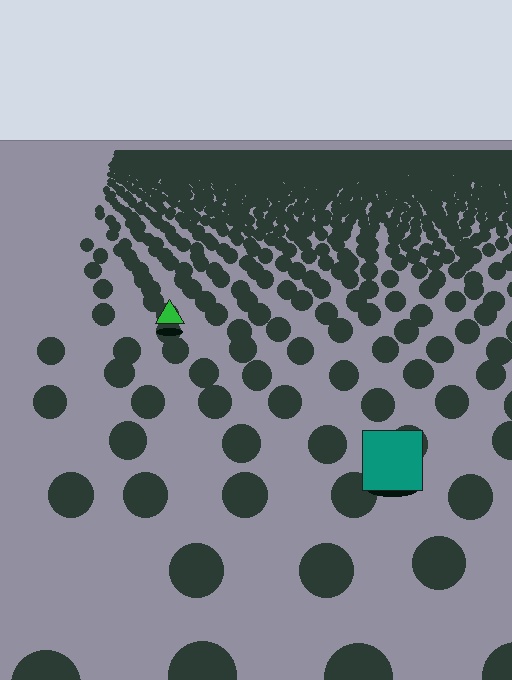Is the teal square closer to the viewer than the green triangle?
Yes. The teal square is closer — you can tell from the texture gradient: the ground texture is coarser near it.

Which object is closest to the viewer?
The teal square is closest. The texture marks near it are larger and more spread out.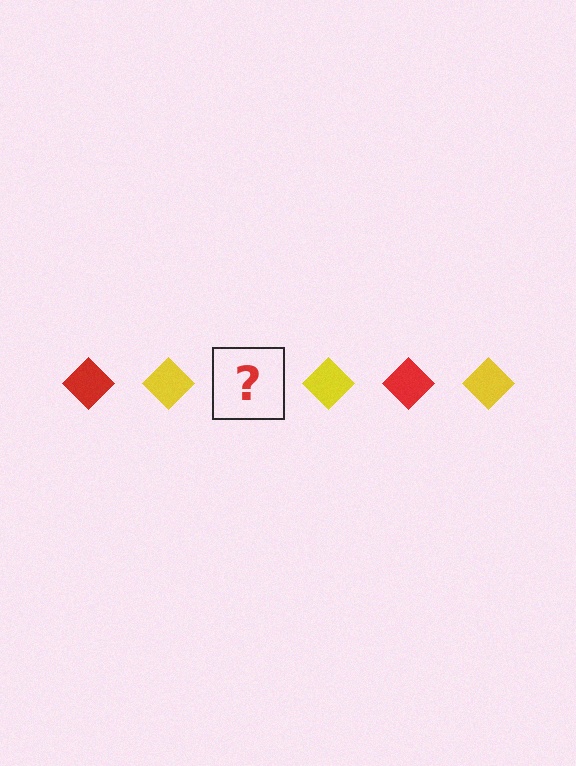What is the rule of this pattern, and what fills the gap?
The rule is that the pattern cycles through red, yellow diamonds. The gap should be filled with a red diamond.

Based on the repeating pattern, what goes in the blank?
The blank should be a red diamond.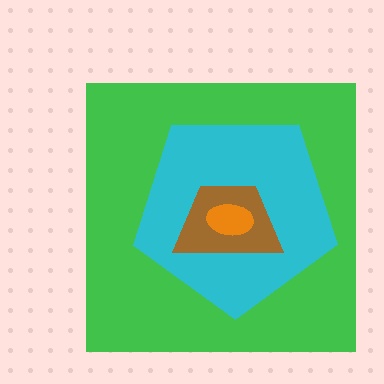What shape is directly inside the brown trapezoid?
The orange ellipse.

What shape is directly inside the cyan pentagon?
The brown trapezoid.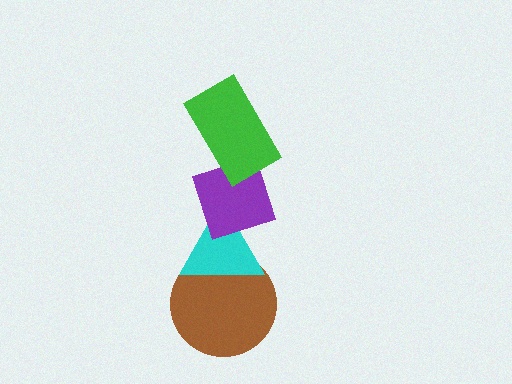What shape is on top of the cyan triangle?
The purple diamond is on top of the cyan triangle.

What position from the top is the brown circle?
The brown circle is 4th from the top.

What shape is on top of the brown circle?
The cyan triangle is on top of the brown circle.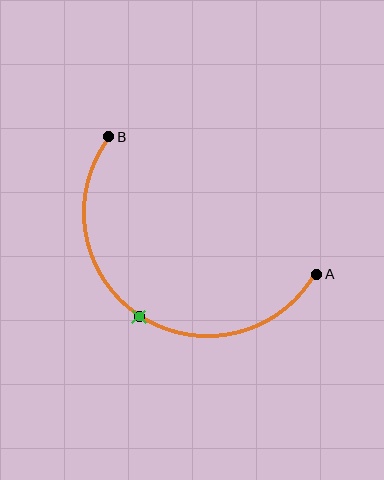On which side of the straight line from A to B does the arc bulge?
The arc bulges below the straight line connecting A and B.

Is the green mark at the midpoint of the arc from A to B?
Yes. The green mark lies on the arc at equal arc-length from both A and B — it is the arc midpoint.